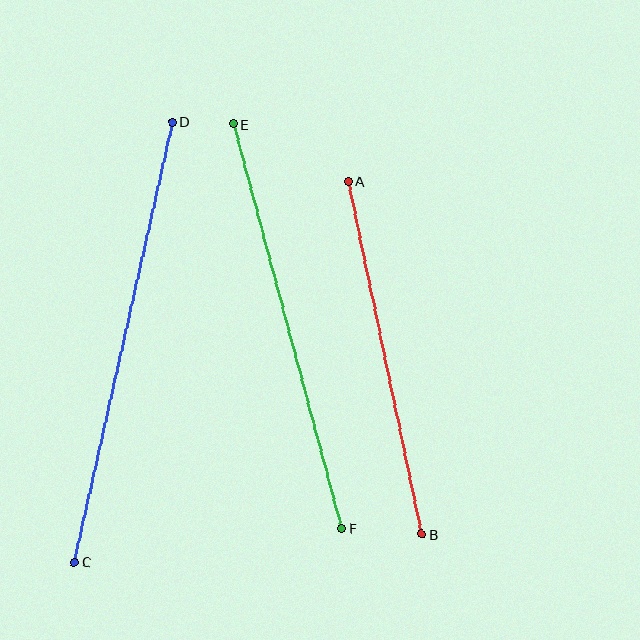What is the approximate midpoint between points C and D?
The midpoint is at approximately (123, 342) pixels.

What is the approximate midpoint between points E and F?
The midpoint is at approximately (288, 326) pixels.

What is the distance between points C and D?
The distance is approximately 451 pixels.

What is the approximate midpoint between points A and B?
The midpoint is at approximately (385, 358) pixels.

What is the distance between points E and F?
The distance is approximately 419 pixels.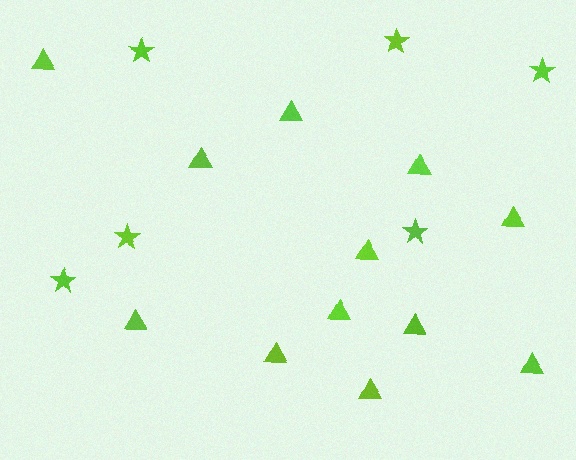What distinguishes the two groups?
There are 2 groups: one group of stars (6) and one group of triangles (12).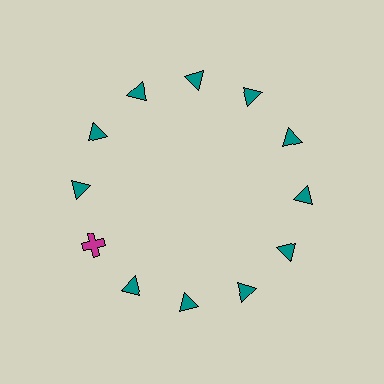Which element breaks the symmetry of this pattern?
The magenta cross at roughly the 8 o'clock position breaks the symmetry. All other shapes are teal triangles.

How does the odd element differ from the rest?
It differs in both color (magenta instead of teal) and shape (cross instead of triangle).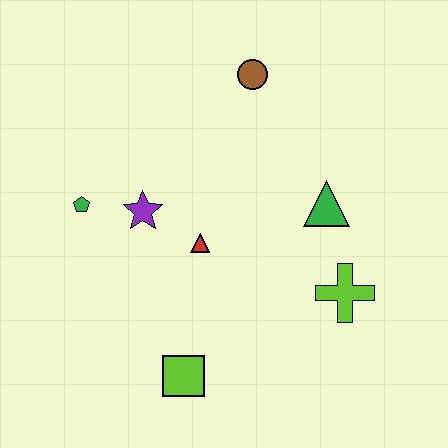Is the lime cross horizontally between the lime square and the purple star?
No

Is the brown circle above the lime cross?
Yes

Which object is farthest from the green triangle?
The green pentagon is farthest from the green triangle.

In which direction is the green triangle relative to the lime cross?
The green triangle is above the lime cross.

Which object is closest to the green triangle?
The lime cross is closest to the green triangle.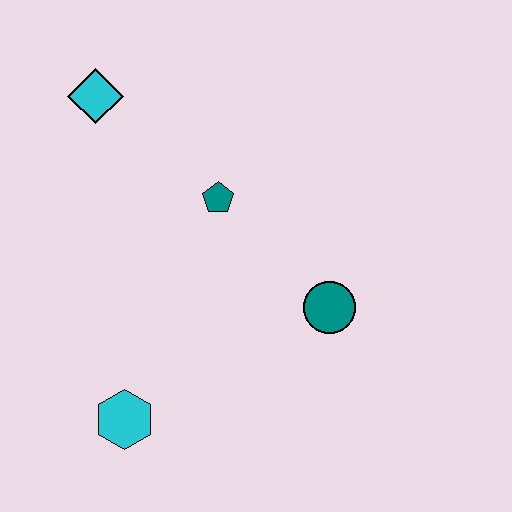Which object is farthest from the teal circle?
The cyan diamond is farthest from the teal circle.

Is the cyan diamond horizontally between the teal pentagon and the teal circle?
No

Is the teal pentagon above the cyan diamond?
No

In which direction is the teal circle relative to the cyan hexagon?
The teal circle is to the right of the cyan hexagon.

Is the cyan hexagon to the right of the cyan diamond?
Yes